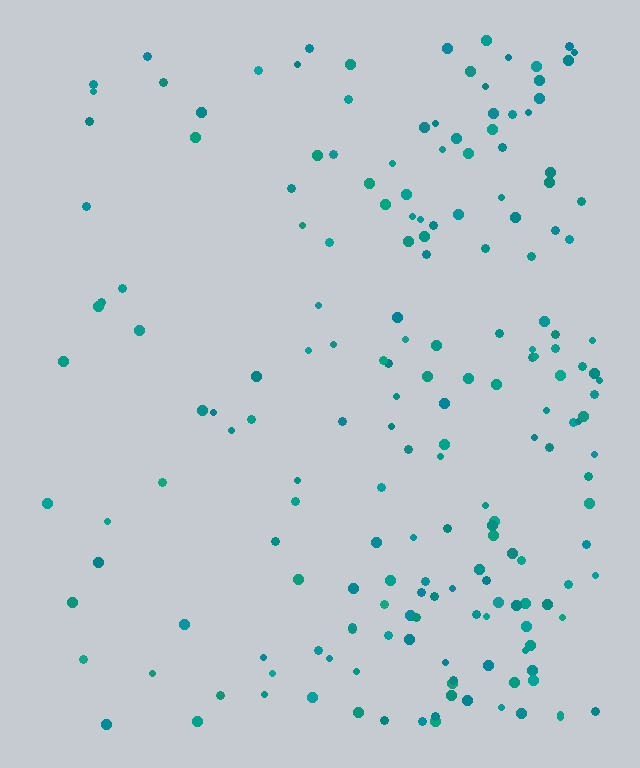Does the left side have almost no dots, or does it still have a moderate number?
Still a moderate number, just noticeably fewer than the right.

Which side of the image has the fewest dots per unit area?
The left.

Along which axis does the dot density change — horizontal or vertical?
Horizontal.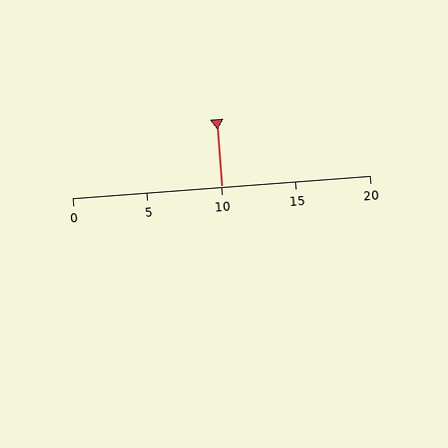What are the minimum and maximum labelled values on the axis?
The axis runs from 0 to 20.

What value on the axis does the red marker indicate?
The marker indicates approximately 10.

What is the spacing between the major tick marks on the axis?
The major ticks are spaced 5 apart.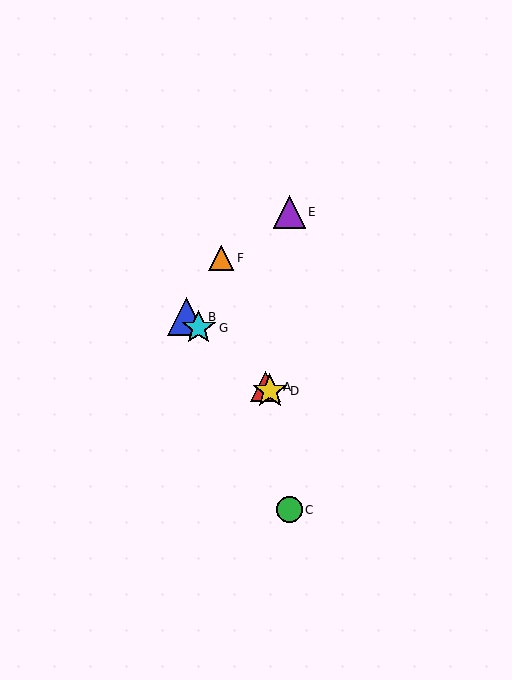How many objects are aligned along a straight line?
4 objects (A, B, D, G) are aligned along a straight line.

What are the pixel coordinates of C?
Object C is at (289, 510).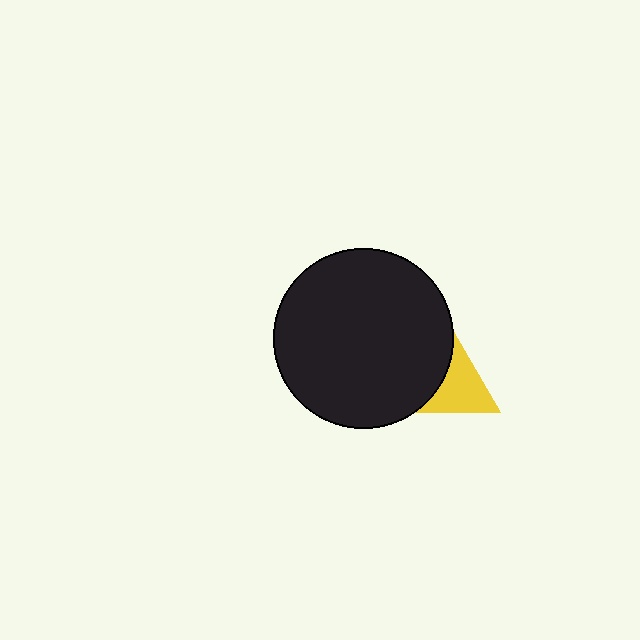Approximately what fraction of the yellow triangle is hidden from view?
Roughly 62% of the yellow triangle is hidden behind the black circle.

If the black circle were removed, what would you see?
You would see the complete yellow triangle.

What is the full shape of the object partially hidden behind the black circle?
The partially hidden object is a yellow triangle.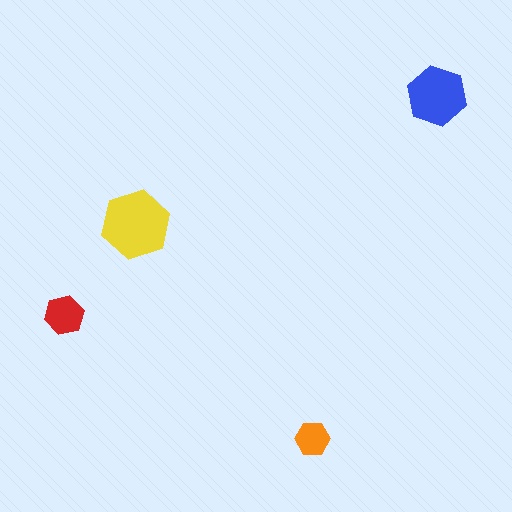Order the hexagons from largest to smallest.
the yellow one, the blue one, the red one, the orange one.